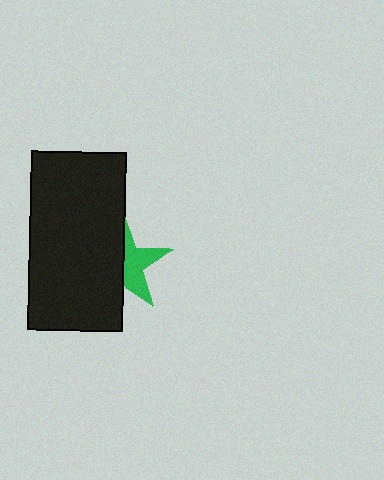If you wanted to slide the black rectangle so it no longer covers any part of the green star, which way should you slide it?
Slide it left — that is the most direct way to separate the two shapes.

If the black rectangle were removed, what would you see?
You would see the complete green star.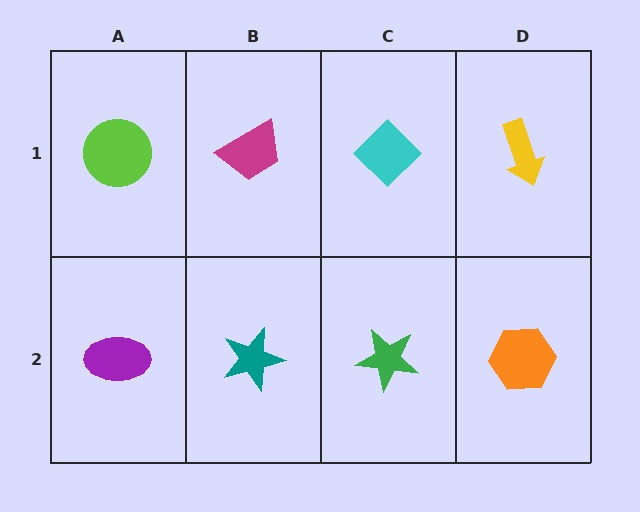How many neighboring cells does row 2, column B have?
3.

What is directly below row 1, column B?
A teal star.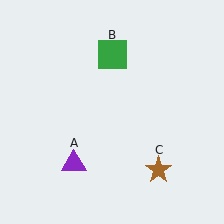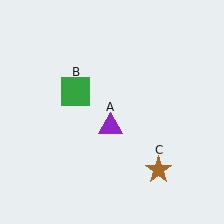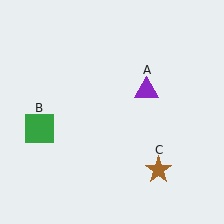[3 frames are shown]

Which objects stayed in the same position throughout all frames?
Brown star (object C) remained stationary.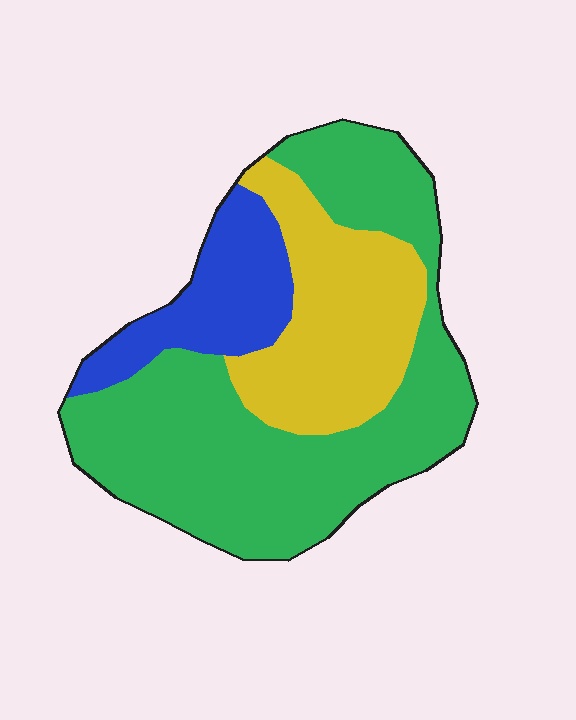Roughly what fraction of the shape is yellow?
Yellow takes up about one quarter (1/4) of the shape.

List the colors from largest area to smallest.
From largest to smallest: green, yellow, blue.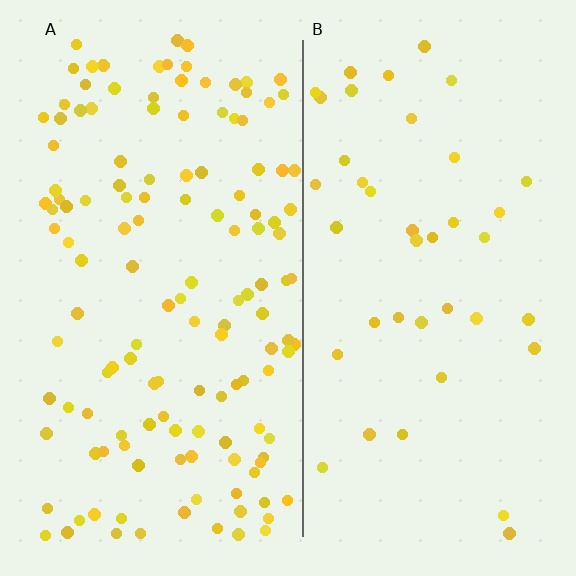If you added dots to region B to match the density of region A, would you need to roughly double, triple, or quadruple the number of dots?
Approximately triple.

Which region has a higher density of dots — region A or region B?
A (the left).